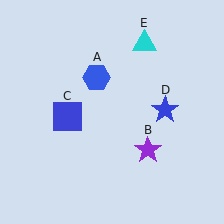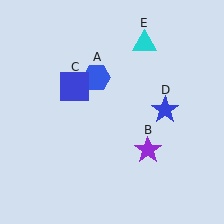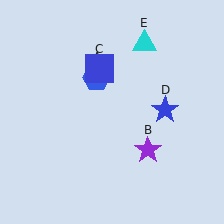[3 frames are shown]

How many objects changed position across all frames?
1 object changed position: blue square (object C).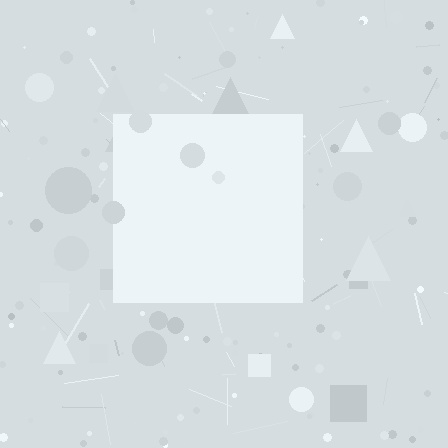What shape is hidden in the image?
A square is hidden in the image.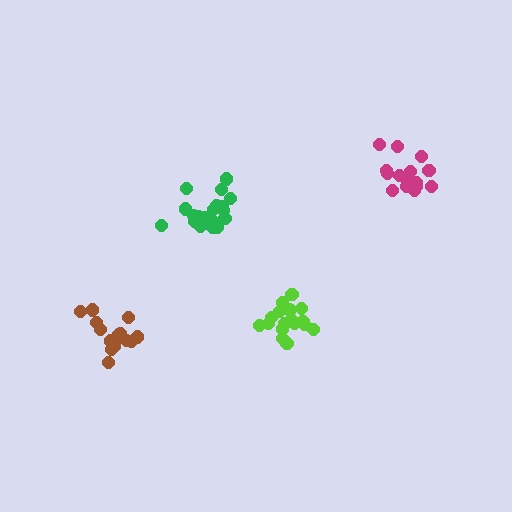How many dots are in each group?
Group 1: 20 dots, Group 2: 15 dots, Group 3: 18 dots, Group 4: 17 dots (70 total).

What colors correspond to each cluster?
The clusters are colored: green, brown, lime, magenta.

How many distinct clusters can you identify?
There are 4 distinct clusters.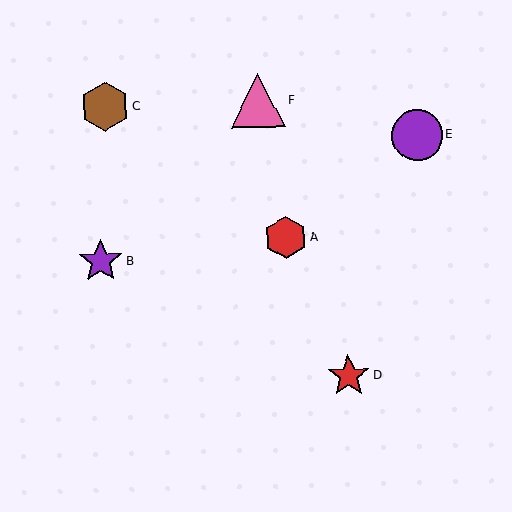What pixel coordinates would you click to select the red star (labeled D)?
Click at (349, 376) to select the red star D.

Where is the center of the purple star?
The center of the purple star is at (101, 261).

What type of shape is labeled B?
Shape B is a purple star.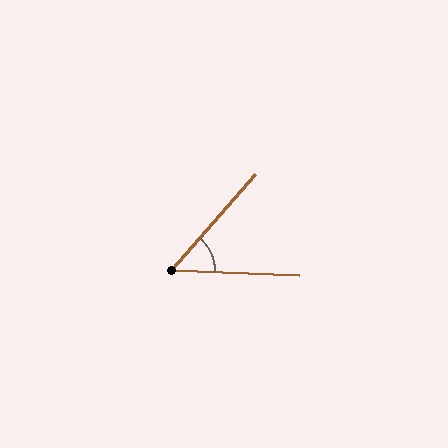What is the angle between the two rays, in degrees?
Approximately 51 degrees.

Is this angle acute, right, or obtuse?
It is acute.